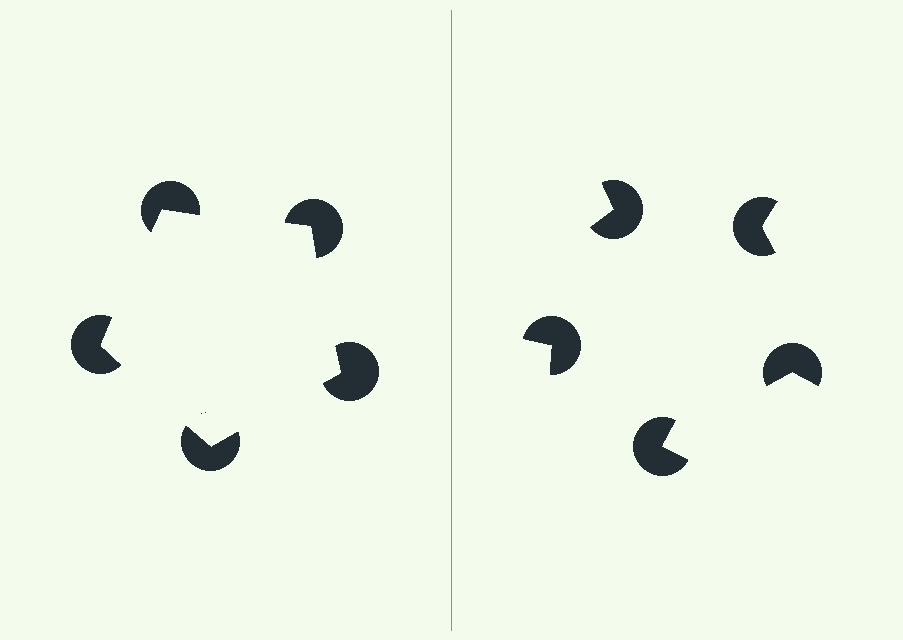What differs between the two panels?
The pac-man discs are positioned identically on both sides; only the wedge orientations differ. On the left they align to a pentagon; on the right they are misaligned.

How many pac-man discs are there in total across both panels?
10 — 5 on each side.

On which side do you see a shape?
An illusory pentagon appears on the left side. On the right side the wedge cuts are rotated, so no coherent shape forms.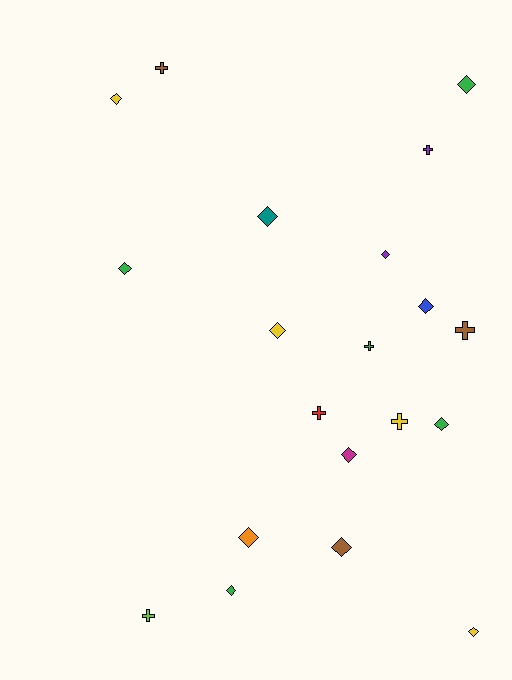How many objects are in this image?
There are 20 objects.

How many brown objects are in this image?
There are 3 brown objects.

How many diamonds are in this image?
There are 13 diamonds.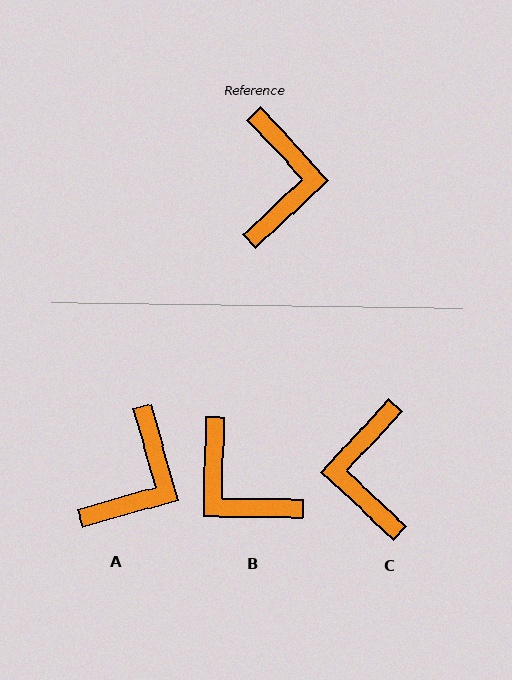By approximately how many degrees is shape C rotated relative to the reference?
Approximately 176 degrees clockwise.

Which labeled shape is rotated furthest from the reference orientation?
C, about 176 degrees away.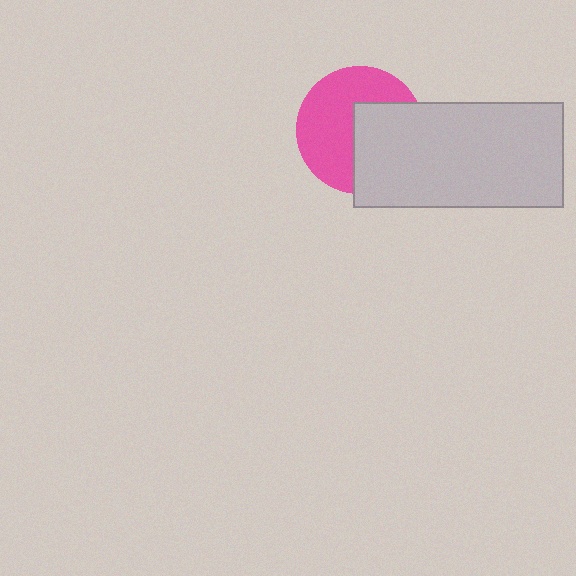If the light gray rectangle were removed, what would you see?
You would see the complete pink circle.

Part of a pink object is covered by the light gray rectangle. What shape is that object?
It is a circle.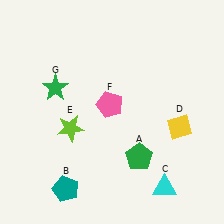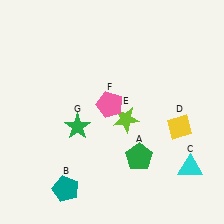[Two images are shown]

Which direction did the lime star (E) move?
The lime star (E) moved right.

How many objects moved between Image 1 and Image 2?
3 objects moved between the two images.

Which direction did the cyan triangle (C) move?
The cyan triangle (C) moved right.